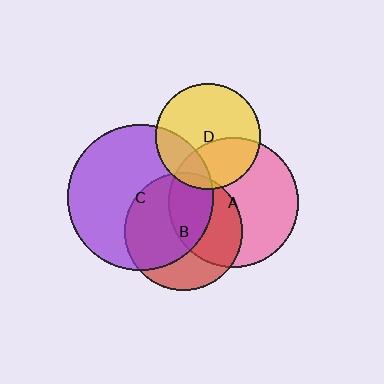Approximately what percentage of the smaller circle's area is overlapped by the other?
Approximately 25%.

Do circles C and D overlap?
Yes.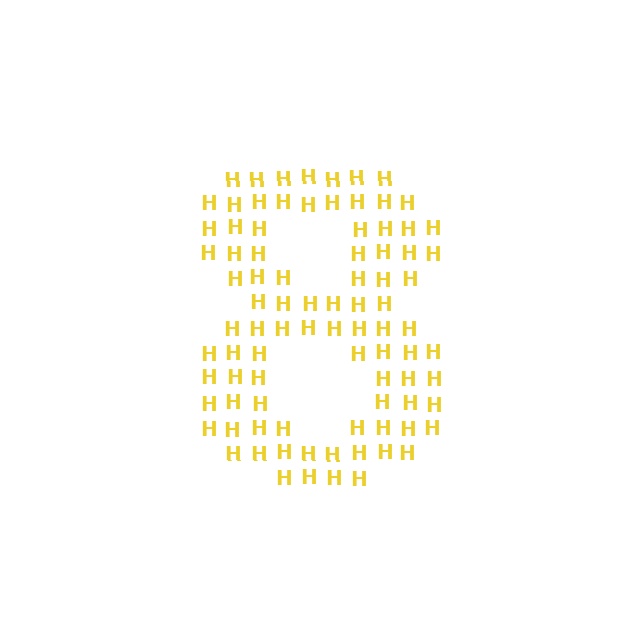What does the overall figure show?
The overall figure shows the digit 8.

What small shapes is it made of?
It is made of small letter H's.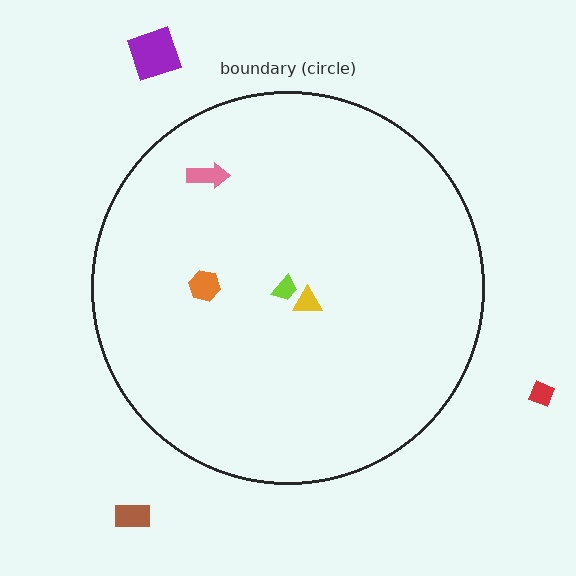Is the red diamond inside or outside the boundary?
Outside.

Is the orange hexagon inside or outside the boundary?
Inside.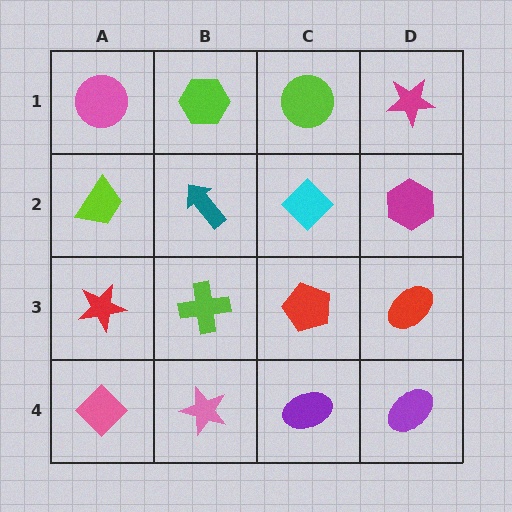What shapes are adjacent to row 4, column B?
A lime cross (row 3, column B), a pink diamond (row 4, column A), a purple ellipse (row 4, column C).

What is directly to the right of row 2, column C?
A magenta hexagon.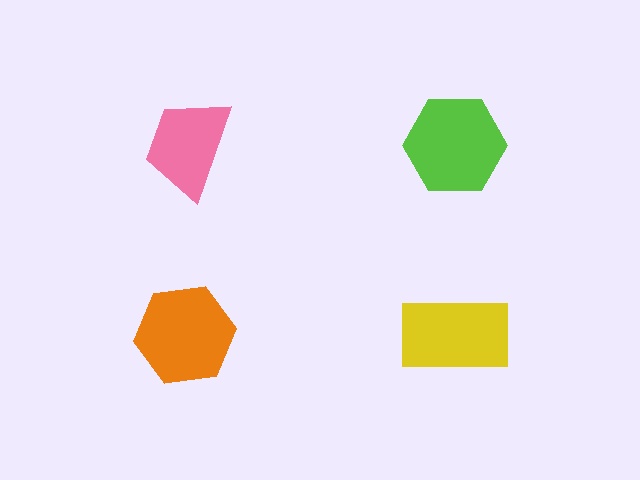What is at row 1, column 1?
A pink trapezoid.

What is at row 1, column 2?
A lime hexagon.